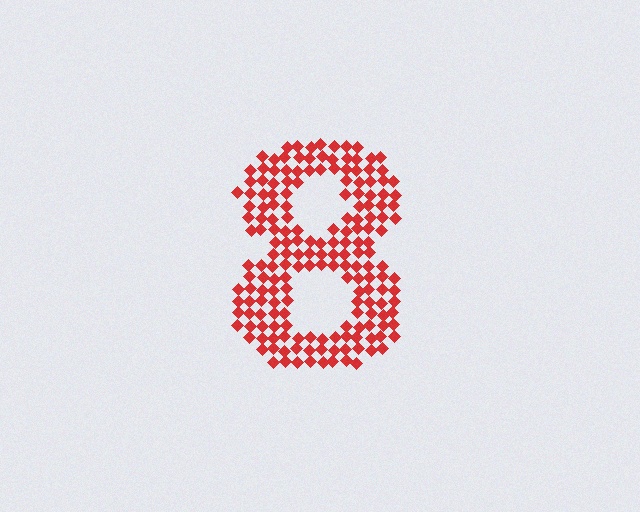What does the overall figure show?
The overall figure shows the digit 8.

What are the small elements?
The small elements are diamonds.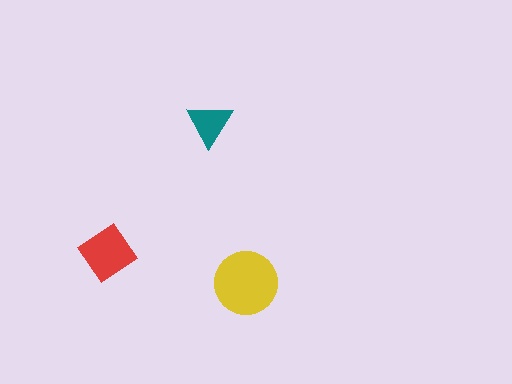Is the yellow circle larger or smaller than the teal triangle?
Larger.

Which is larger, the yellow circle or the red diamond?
The yellow circle.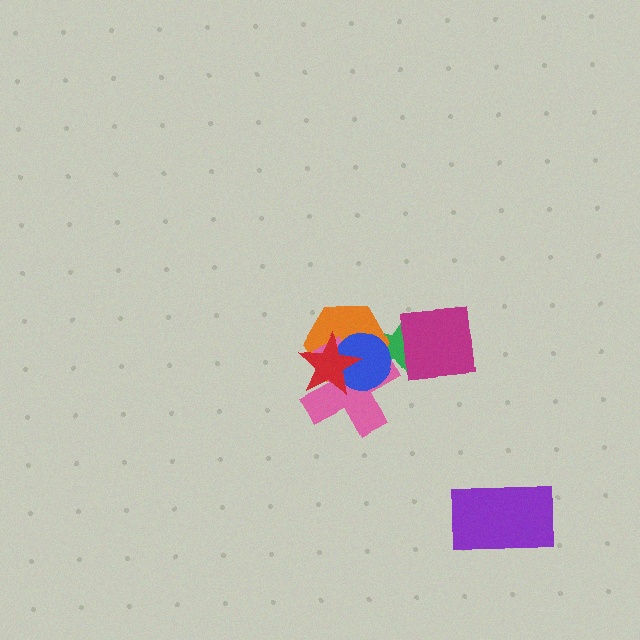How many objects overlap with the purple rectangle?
0 objects overlap with the purple rectangle.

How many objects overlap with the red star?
3 objects overlap with the red star.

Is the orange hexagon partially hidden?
Yes, it is partially covered by another shape.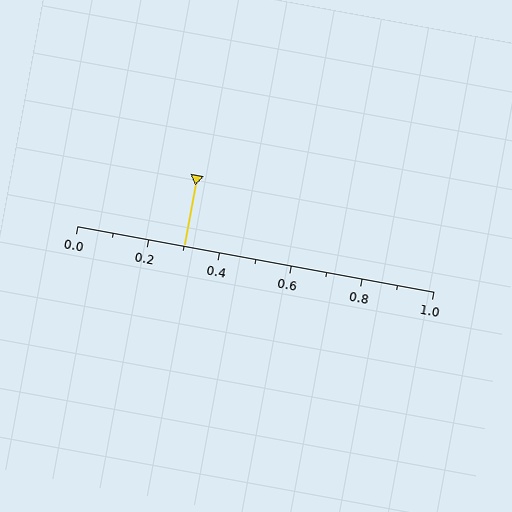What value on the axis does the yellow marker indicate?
The marker indicates approximately 0.3.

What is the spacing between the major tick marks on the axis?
The major ticks are spaced 0.2 apart.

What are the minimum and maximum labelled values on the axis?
The axis runs from 0.0 to 1.0.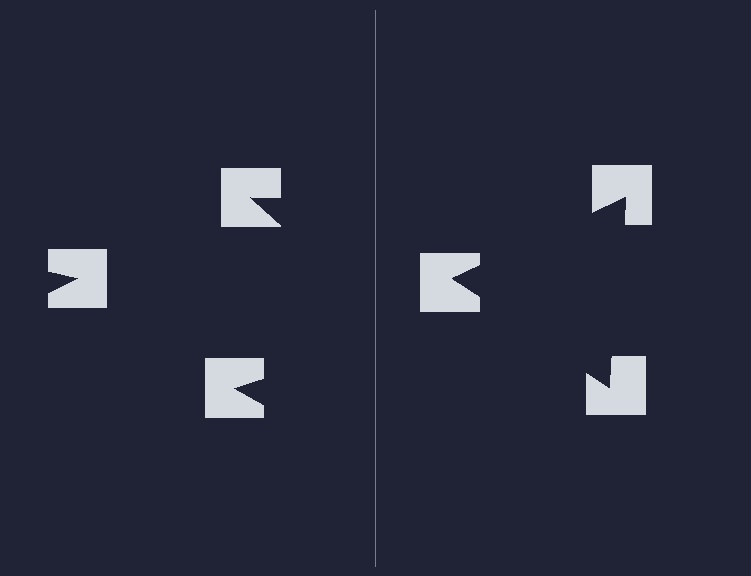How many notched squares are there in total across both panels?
6 — 3 on each side.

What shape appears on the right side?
An illusory triangle.